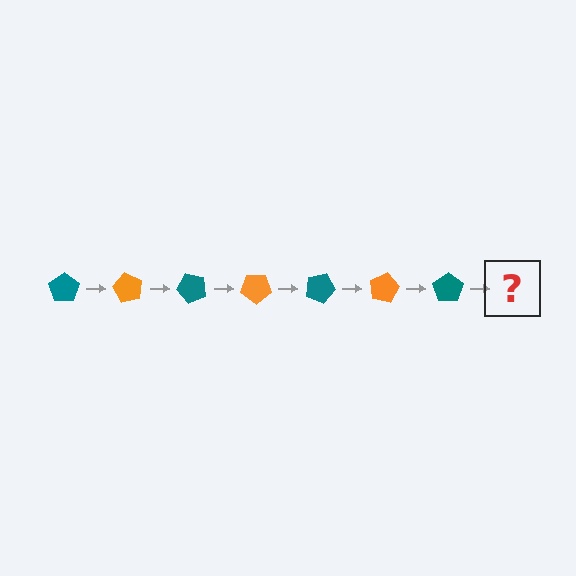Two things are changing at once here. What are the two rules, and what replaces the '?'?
The two rules are that it rotates 60 degrees each step and the color cycles through teal and orange. The '?' should be an orange pentagon, rotated 420 degrees from the start.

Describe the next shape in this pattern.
It should be an orange pentagon, rotated 420 degrees from the start.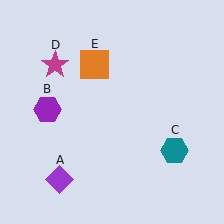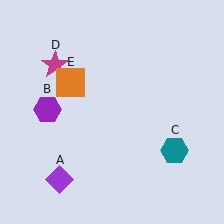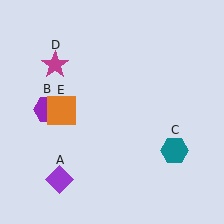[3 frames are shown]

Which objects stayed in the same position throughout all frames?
Purple diamond (object A) and purple hexagon (object B) and teal hexagon (object C) and magenta star (object D) remained stationary.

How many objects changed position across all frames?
1 object changed position: orange square (object E).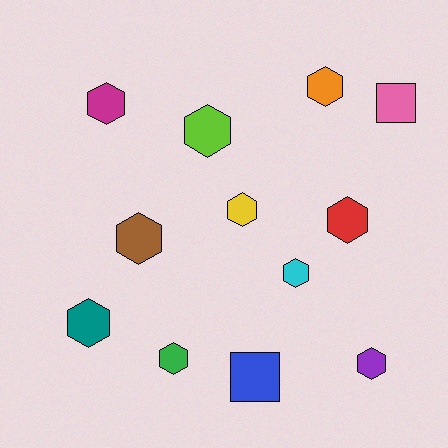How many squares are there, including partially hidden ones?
There are 2 squares.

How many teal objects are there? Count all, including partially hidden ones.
There is 1 teal object.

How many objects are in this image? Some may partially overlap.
There are 12 objects.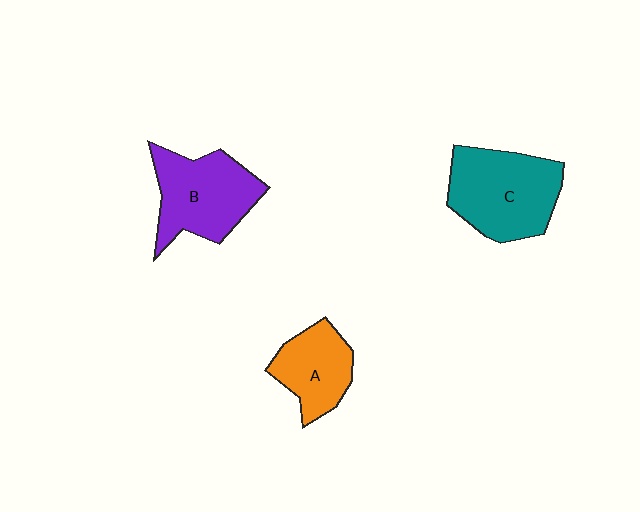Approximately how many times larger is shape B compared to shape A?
Approximately 1.4 times.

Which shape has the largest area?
Shape C (teal).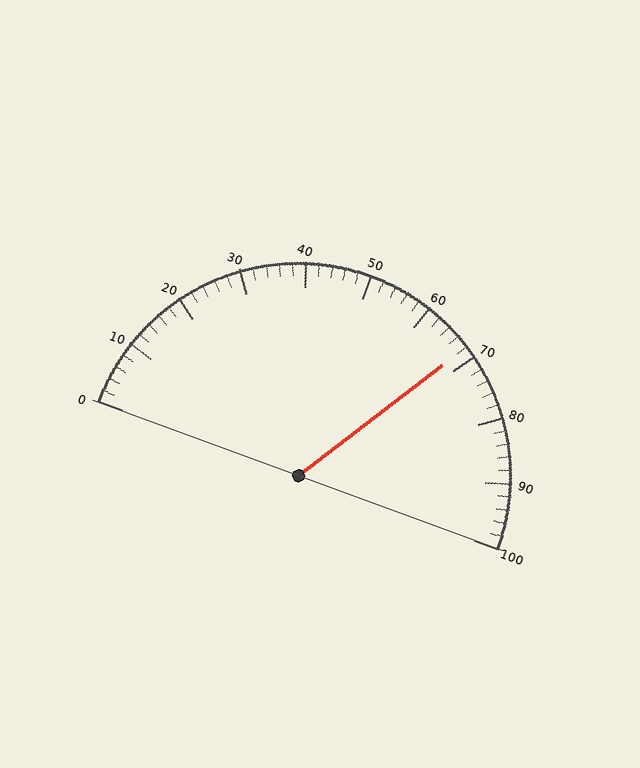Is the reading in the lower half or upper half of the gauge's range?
The reading is in the upper half of the range (0 to 100).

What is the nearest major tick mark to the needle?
The nearest major tick mark is 70.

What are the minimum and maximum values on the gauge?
The gauge ranges from 0 to 100.